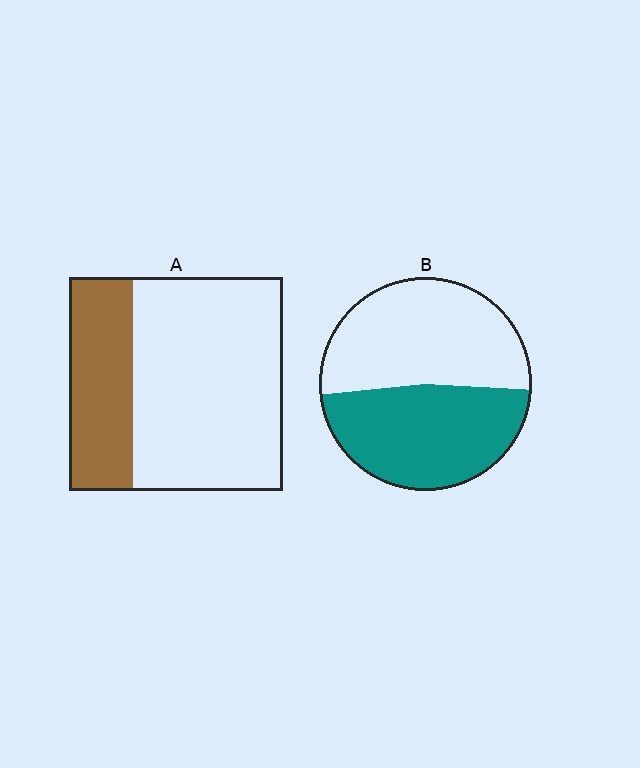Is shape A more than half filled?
No.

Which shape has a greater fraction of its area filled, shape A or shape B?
Shape B.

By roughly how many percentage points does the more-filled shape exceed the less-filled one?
By roughly 20 percentage points (B over A).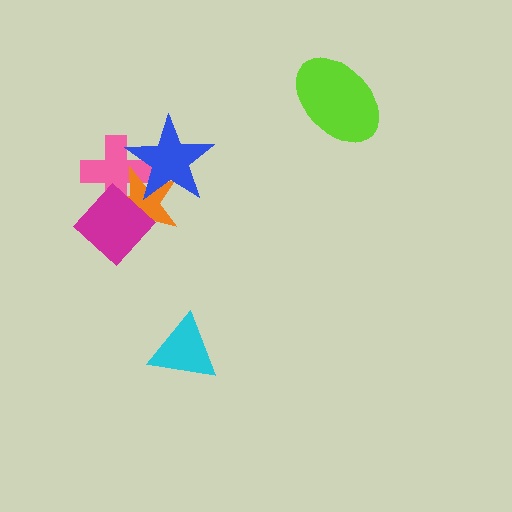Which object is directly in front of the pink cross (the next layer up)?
The orange star is directly in front of the pink cross.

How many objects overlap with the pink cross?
3 objects overlap with the pink cross.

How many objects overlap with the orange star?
3 objects overlap with the orange star.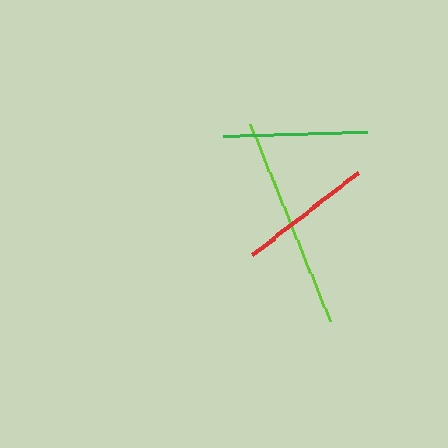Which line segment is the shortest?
The red line is the shortest at approximately 135 pixels.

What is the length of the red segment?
The red segment is approximately 135 pixels long.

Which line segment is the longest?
The lime line is the longest at approximately 213 pixels.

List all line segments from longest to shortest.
From longest to shortest: lime, green, red.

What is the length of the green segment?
The green segment is approximately 144 pixels long.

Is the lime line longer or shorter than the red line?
The lime line is longer than the red line.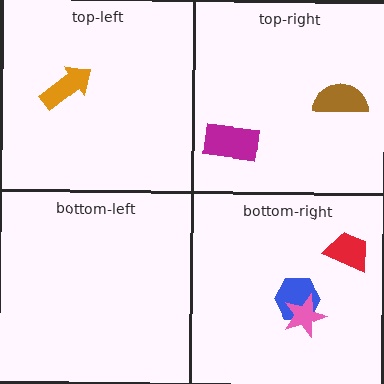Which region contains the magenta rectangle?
The top-right region.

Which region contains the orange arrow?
The top-left region.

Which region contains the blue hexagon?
The bottom-right region.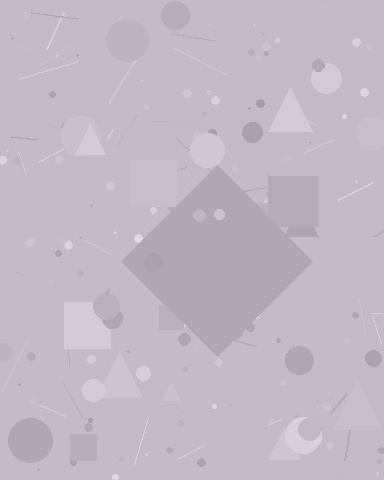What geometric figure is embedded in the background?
A diamond is embedded in the background.